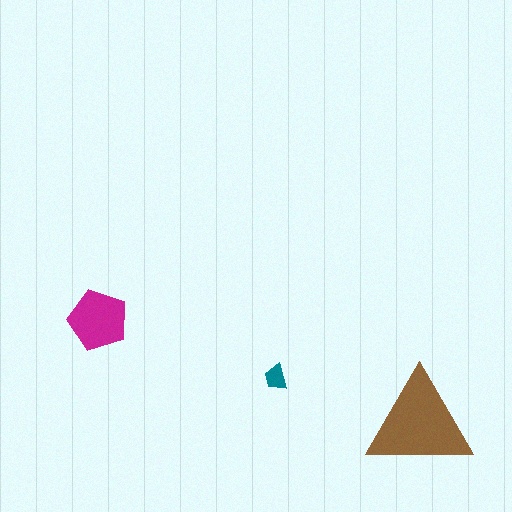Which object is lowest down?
The brown triangle is bottommost.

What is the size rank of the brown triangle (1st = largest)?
1st.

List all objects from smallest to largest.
The teal trapezoid, the magenta pentagon, the brown triangle.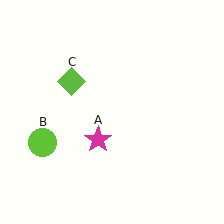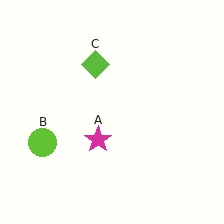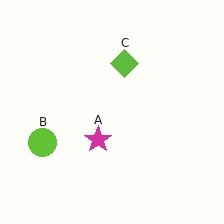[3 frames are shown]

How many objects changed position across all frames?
1 object changed position: lime diamond (object C).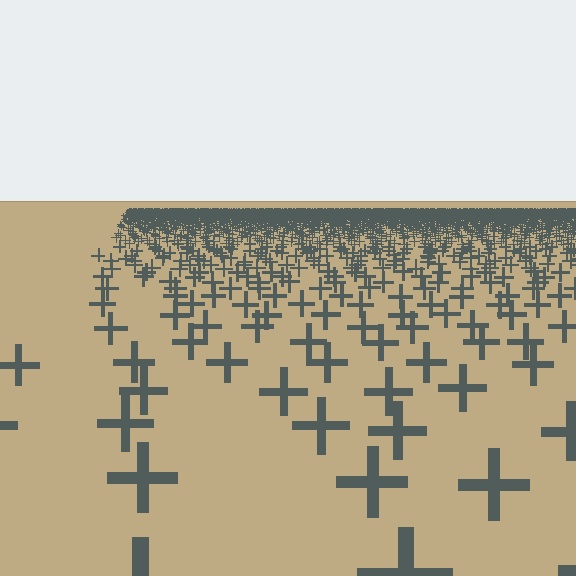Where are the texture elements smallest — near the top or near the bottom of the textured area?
Near the top.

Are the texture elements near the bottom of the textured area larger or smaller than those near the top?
Larger. Near the bottom, elements are closer to the viewer and appear at a bigger on-screen size.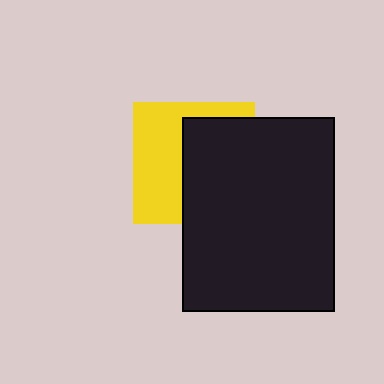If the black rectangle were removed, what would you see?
You would see the complete yellow square.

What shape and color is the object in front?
The object in front is a black rectangle.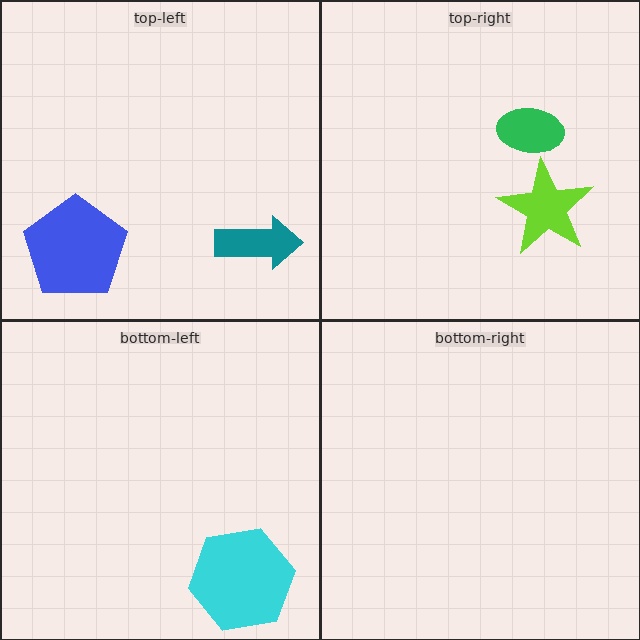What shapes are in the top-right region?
The green ellipse, the lime star.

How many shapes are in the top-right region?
2.